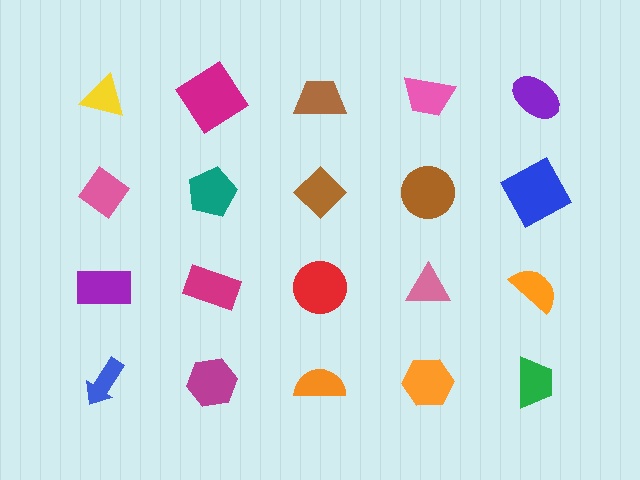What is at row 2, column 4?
A brown circle.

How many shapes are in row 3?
5 shapes.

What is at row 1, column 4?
A pink trapezoid.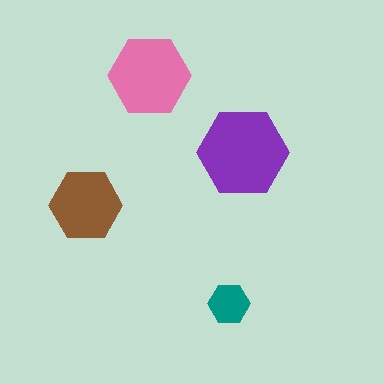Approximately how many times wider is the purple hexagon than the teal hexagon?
About 2 times wider.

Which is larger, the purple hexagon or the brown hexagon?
The purple one.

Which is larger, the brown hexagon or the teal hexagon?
The brown one.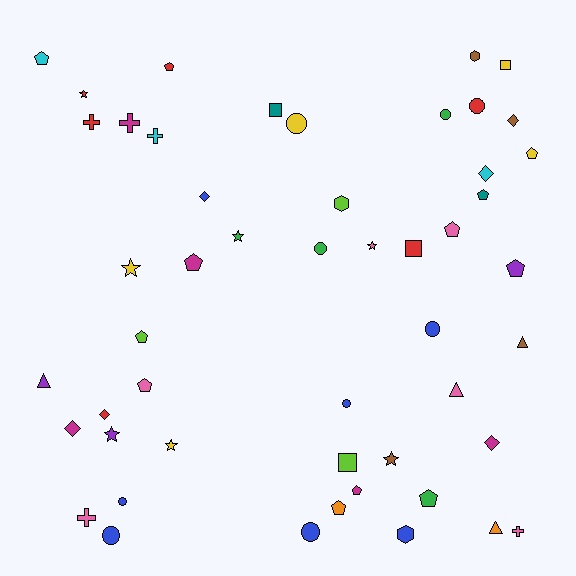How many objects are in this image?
There are 50 objects.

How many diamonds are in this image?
There are 6 diamonds.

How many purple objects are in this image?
There are 3 purple objects.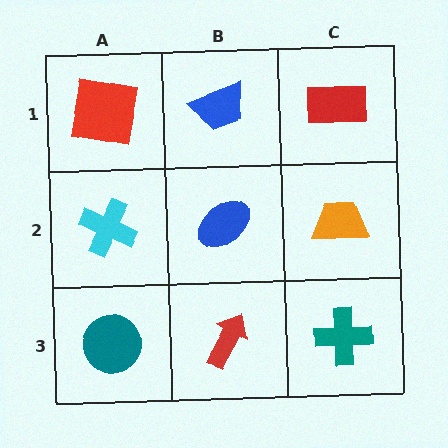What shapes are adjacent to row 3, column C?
An orange trapezoid (row 2, column C), a red arrow (row 3, column B).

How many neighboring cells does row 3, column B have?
3.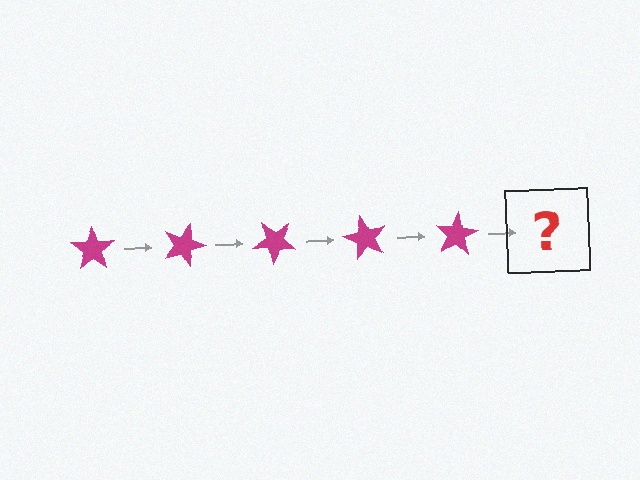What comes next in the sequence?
The next element should be a magenta star rotated 100 degrees.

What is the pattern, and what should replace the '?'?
The pattern is that the star rotates 20 degrees each step. The '?' should be a magenta star rotated 100 degrees.